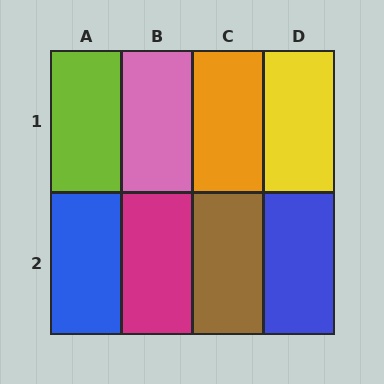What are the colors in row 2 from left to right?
Blue, magenta, brown, blue.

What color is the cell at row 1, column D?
Yellow.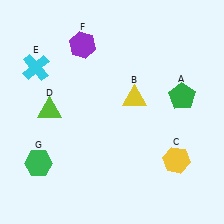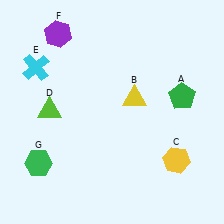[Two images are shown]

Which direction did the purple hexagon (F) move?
The purple hexagon (F) moved left.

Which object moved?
The purple hexagon (F) moved left.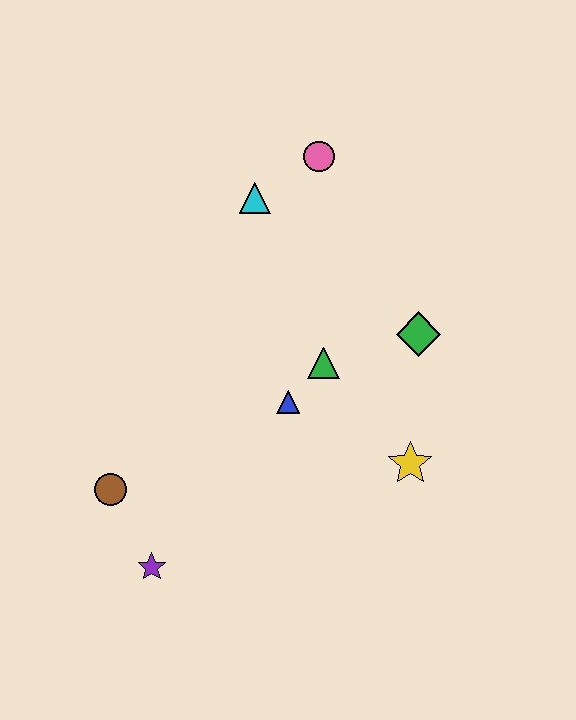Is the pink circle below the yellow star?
No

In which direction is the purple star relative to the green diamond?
The purple star is to the left of the green diamond.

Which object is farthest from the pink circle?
The purple star is farthest from the pink circle.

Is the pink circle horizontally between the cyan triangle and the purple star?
No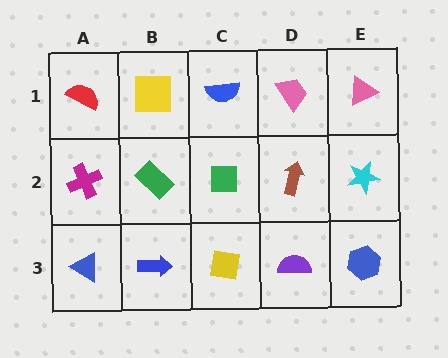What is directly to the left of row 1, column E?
A pink trapezoid.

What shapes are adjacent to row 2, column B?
A yellow square (row 1, column B), a blue arrow (row 3, column B), a magenta cross (row 2, column A), a green square (row 2, column C).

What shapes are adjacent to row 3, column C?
A green square (row 2, column C), a blue arrow (row 3, column B), a purple semicircle (row 3, column D).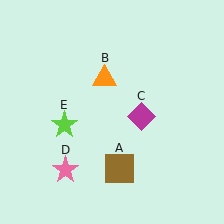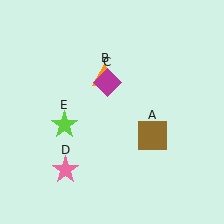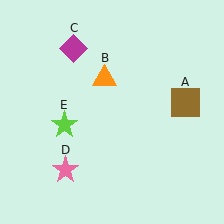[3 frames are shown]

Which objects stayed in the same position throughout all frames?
Orange triangle (object B) and pink star (object D) and lime star (object E) remained stationary.